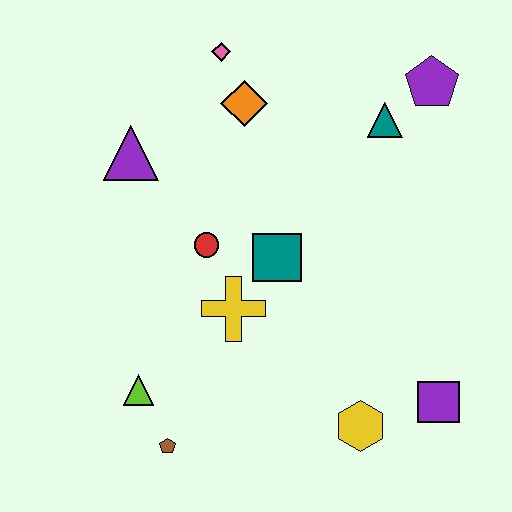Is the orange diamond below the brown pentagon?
No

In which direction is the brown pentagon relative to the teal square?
The brown pentagon is below the teal square.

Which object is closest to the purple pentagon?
The teal triangle is closest to the purple pentagon.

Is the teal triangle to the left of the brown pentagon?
No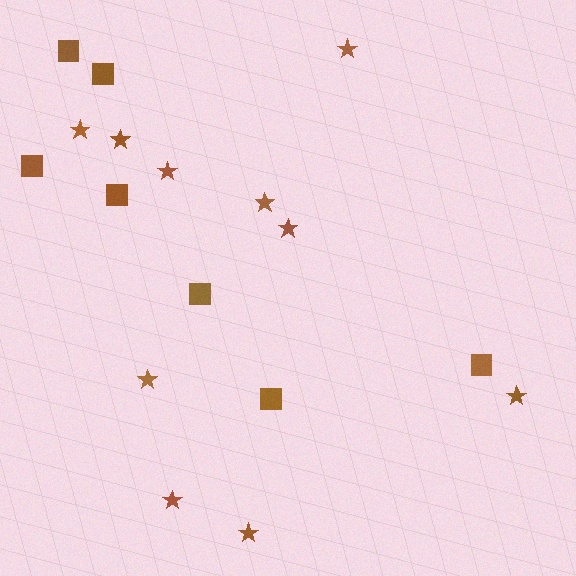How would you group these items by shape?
There are 2 groups: one group of stars (10) and one group of squares (7).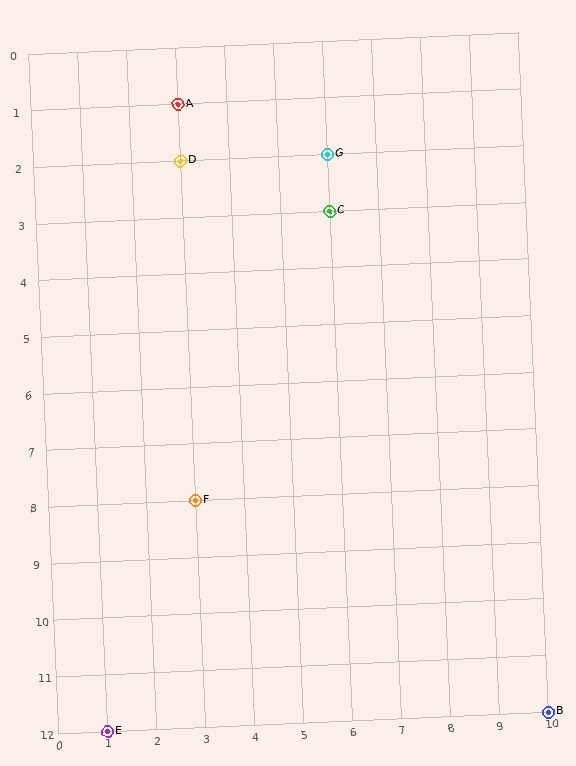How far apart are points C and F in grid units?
Points C and F are 3 columns and 5 rows apart (about 5.8 grid units diagonally).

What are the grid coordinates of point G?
Point G is at grid coordinates (6, 2).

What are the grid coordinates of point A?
Point A is at grid coordinates (3, 1).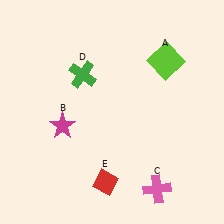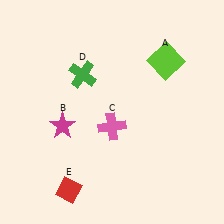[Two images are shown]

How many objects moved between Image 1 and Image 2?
2 objects moved between the two images.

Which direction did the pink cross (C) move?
The pink cross (C) moved up.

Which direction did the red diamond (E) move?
The red diamond (E) moved left.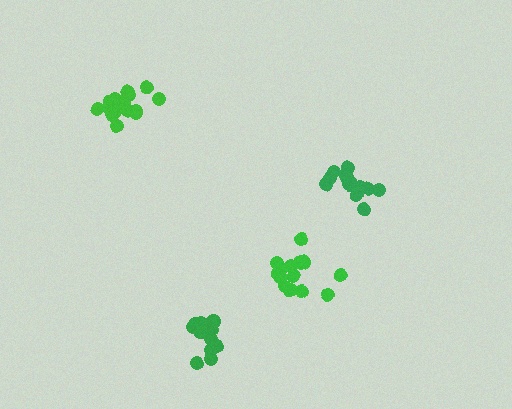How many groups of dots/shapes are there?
There are 4 groups.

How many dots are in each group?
Group 1: 13 dots, Group 2: 16 dots, Group 3: 18 dots, Group 4: 15 dots (62 total).